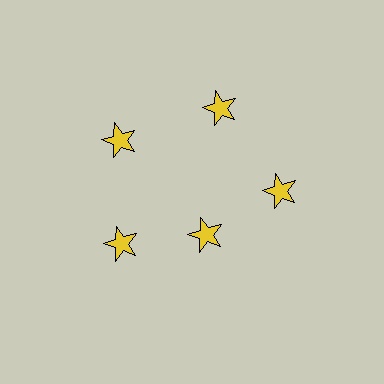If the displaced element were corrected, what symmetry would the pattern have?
It would have 5-fold rotational symmetry — the pattern would map onto itself every 72 degrees.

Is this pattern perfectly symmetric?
No. The 5 yellow stars are arranged in a ring, but one element near the 5 o'clock position is pulled inward toward the center, breaking the 5-fold rotational symmetry.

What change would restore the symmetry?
The symmetry would be restored by moving it outward, back onto the ring so that all 5 stars sit at equal angles and equal distance from the center.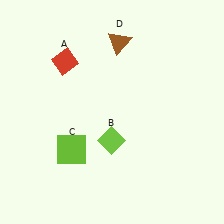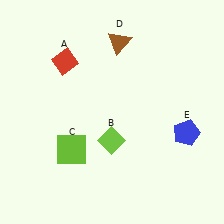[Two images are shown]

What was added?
A blue pentagon (E) was added in Image 2.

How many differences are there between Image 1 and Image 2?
There is 1 difference between the two images.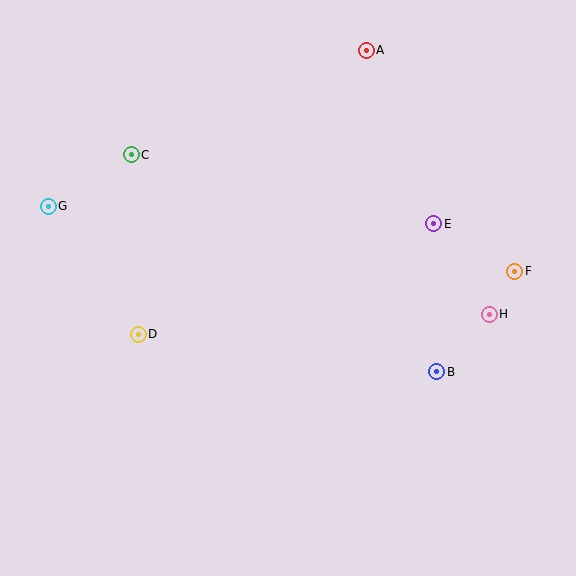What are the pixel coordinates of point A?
Point A is at (366, 50).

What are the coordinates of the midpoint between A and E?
The midpoint between A and E is at (400, 137).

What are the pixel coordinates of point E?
Point E is at (434, 224).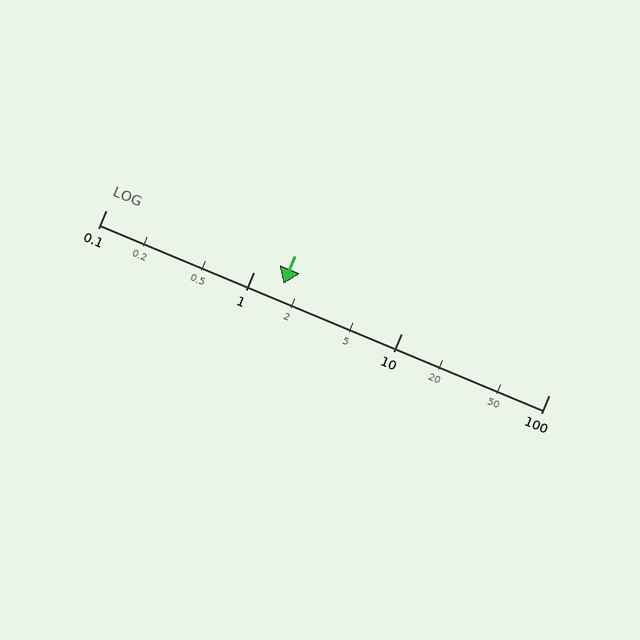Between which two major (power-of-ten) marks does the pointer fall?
The pointer is between 1 and 10.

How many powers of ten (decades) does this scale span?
The scale spans 3 decades, from 0.1 to 100.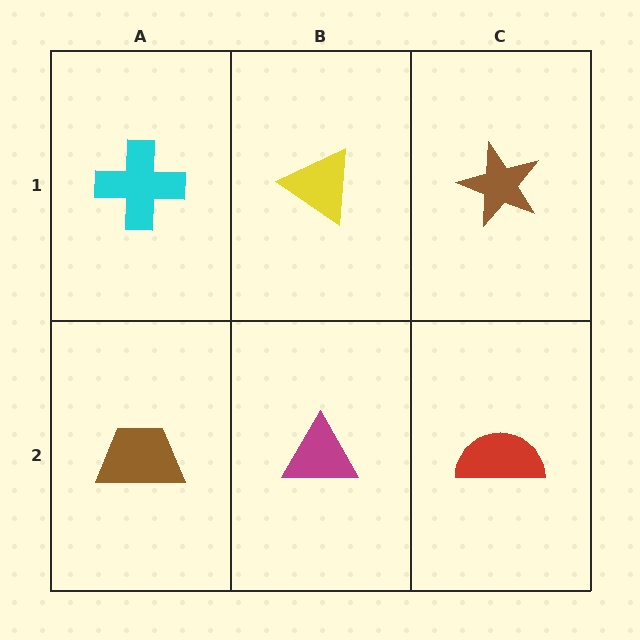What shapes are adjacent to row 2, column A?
A cyan cross (row 1, column A), a magenta triangle (row 2, column B).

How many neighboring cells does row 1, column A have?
2.